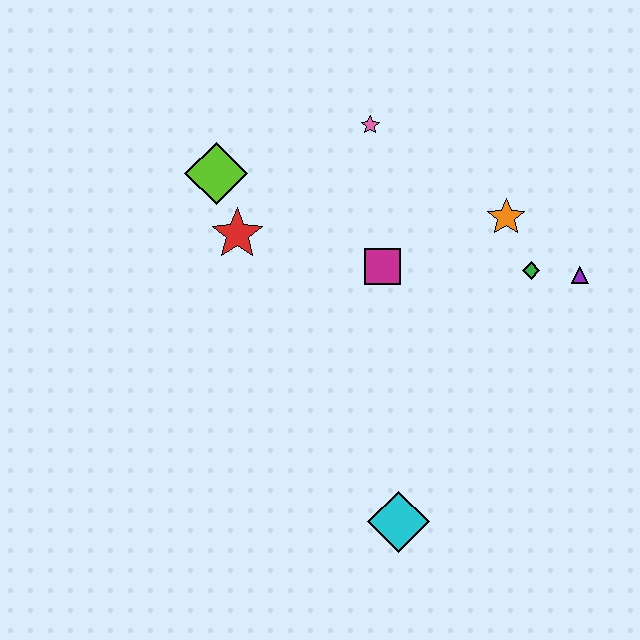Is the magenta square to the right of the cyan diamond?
No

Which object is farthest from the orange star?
The cyan diamond is farthest from the orange star.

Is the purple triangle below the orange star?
Yes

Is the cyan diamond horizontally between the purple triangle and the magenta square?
Yes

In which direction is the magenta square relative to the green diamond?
The magenta square is to the left of the green diamond.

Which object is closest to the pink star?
The magenta square is closest to the pink star.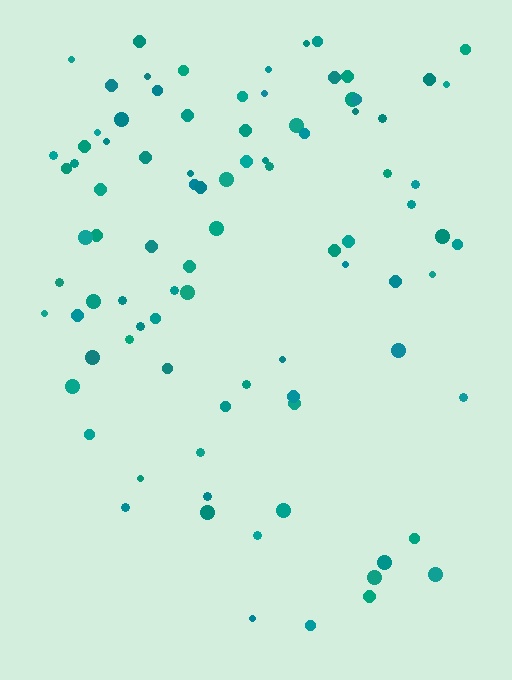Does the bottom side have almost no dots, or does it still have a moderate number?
Still a moderate number, just noticeably fewer than the top.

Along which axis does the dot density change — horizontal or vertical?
Vertical.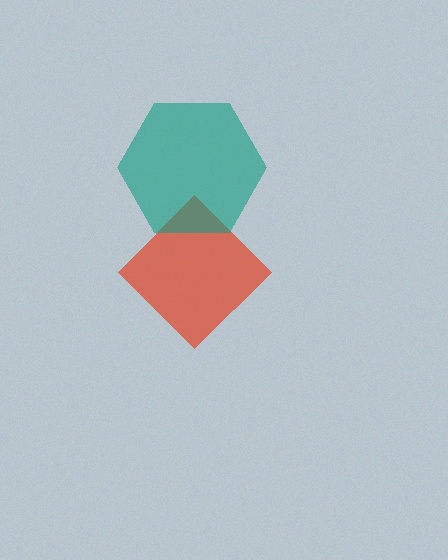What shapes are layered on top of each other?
The layered shapes are: a red diamond, a teal hexagon.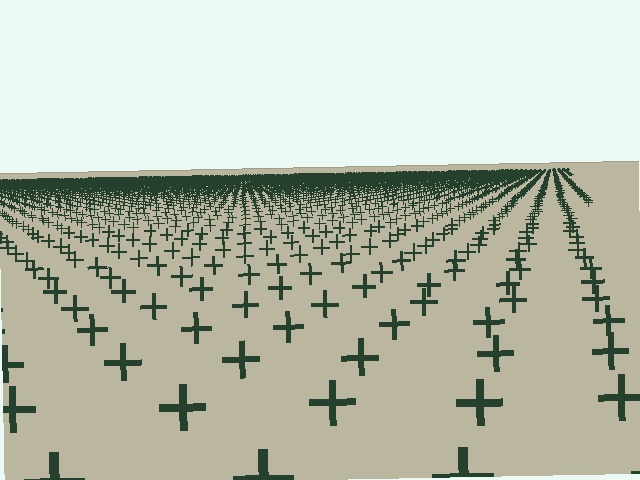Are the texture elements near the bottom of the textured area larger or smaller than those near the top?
Larger. Near the bottom, elements are closer to the viewer and appear at a bigger on-screen size.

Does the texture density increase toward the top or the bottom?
Density increases toward the top.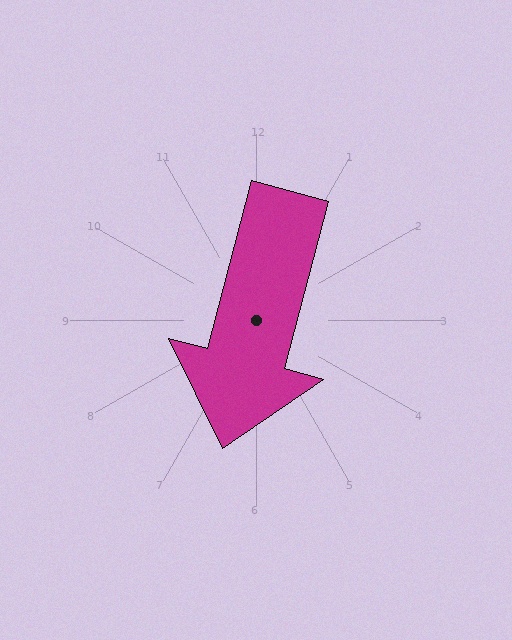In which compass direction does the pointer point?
South.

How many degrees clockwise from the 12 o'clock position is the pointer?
Approximately 195 degrees.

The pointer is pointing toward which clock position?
Roughly 6 o'clock.